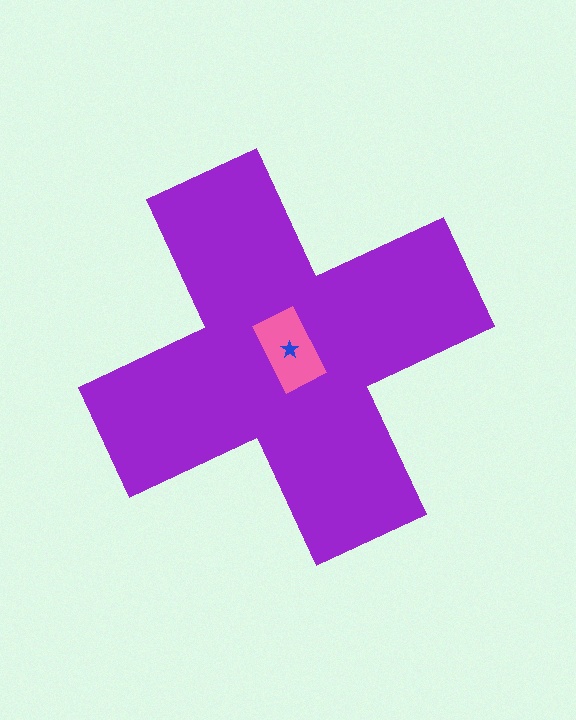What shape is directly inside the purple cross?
The pink rectangle.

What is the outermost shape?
The purple cross.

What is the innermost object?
The blue star.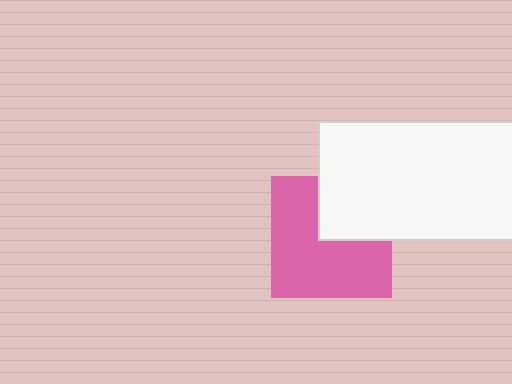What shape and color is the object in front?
The object in front is a white rectangle.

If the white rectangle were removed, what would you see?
You would see the complete pink square.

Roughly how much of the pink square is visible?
Most of it is visible (roughly 67%).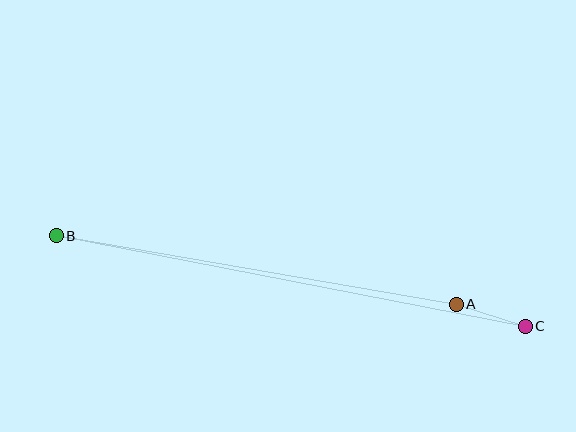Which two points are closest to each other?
Points A and C are closest to each other.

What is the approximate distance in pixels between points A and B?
The distance between A and B is approximately 406 pixels.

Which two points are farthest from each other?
Points B and C are farthest from each other.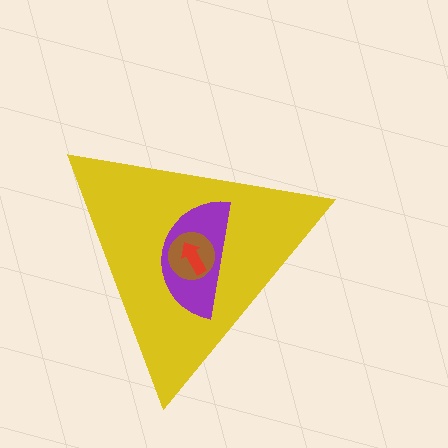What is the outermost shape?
The yellow triangle.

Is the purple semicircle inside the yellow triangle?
Yes.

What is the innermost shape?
The red arrow.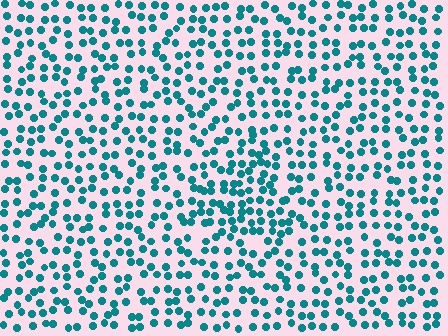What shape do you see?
I see a triangle.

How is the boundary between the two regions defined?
The boundary is defined by a change in element density (approximately 1.6x ratio). All elements are the same color, size, and shape.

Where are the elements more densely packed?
The elements are more densely packed inside the triangle boundary.